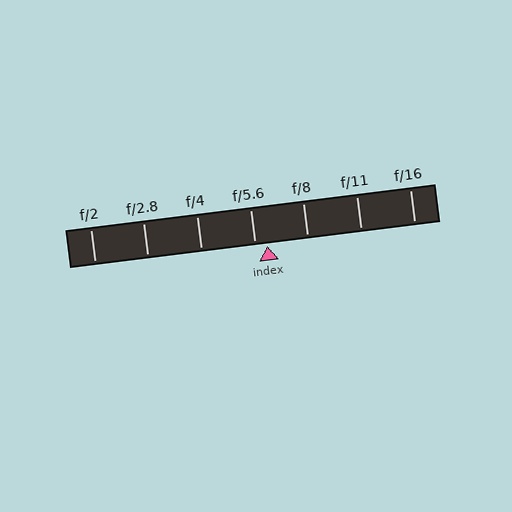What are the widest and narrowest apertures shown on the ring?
The widest aperture shown is f/2 and the narrowest is f/16.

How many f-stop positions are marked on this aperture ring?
There are 7 f-stop positions marked.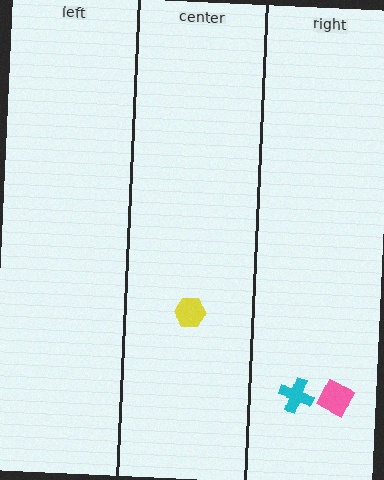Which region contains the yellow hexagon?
The center region.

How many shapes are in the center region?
1.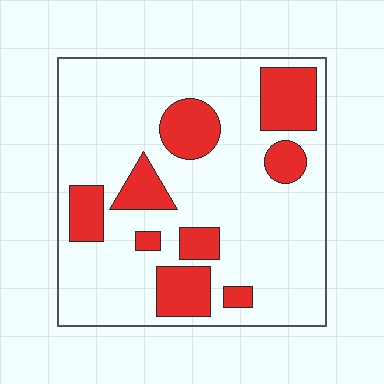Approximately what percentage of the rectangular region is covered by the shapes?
Approximately 25%.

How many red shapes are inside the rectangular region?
9.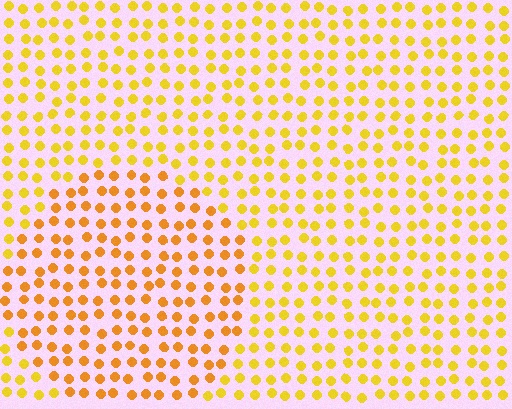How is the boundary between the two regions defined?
The boundary is defined purely by a slight shift in hue (about 21 degrees). Spacing, size, and orientation are identical on both sides.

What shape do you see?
I see a circle.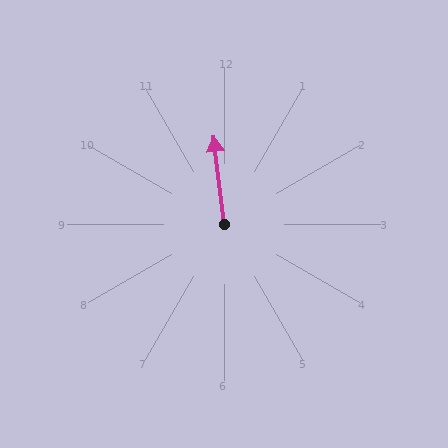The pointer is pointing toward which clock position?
Roughly 12 o'clock.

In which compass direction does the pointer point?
North.